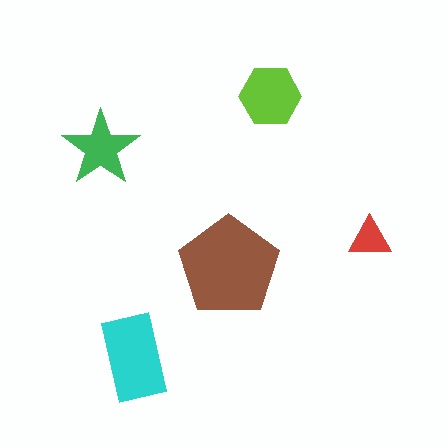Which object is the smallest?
The red triangle.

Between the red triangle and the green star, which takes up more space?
The green star.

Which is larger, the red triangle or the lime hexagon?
The lime hexagon.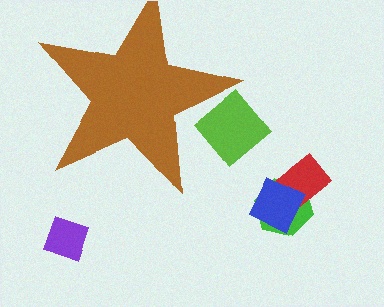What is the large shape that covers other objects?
A brown star.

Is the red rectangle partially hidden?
No, the red rectangle is fully visible.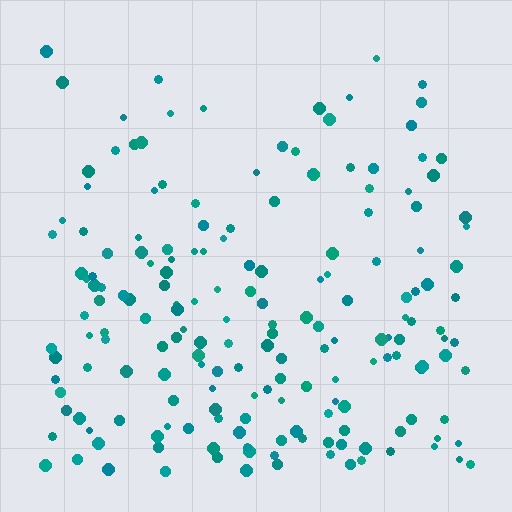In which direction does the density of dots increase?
From top to bottom, with the bottom side densest.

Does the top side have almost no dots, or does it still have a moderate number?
Still a moderate number, just noticeably fewer than the bottom.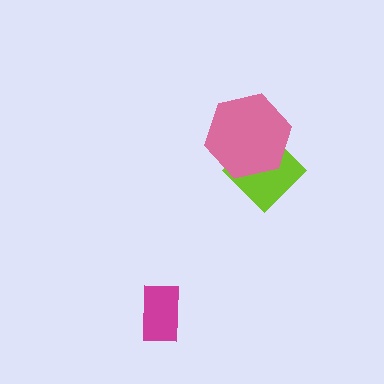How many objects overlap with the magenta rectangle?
0 objects overlap with the magenta rectangle.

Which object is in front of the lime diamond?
The pink hexagon is in front of the lime diamond.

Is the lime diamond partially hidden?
Yes, it is partially covered by another shape.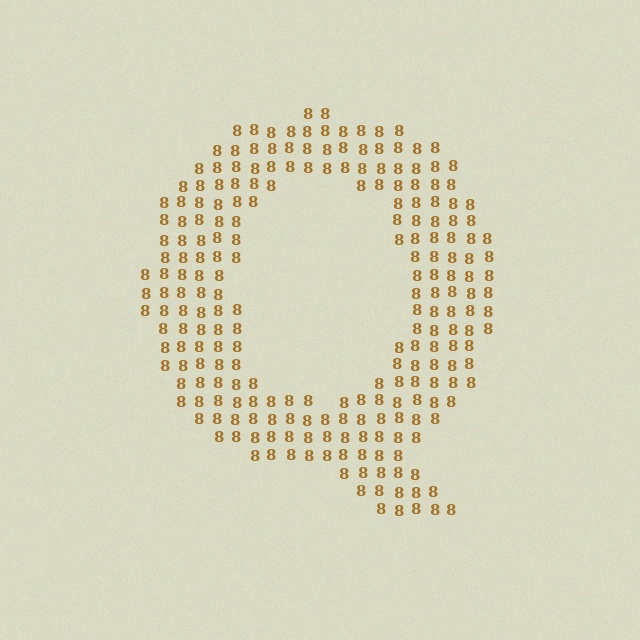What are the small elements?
The small elements are digit 8's.